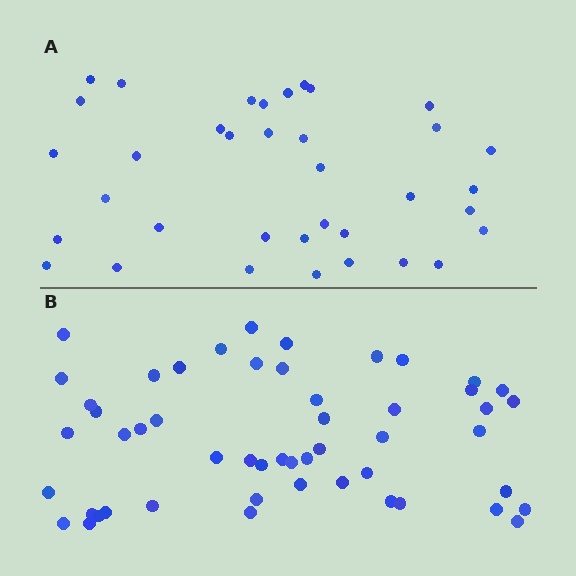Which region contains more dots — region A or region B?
Region B (the bottom region) has more dots.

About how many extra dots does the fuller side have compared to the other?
Region B has approximately 15 more dots than region A.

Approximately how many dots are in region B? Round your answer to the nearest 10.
About 50 dots. (The exact count is 52, which rounds to 50.)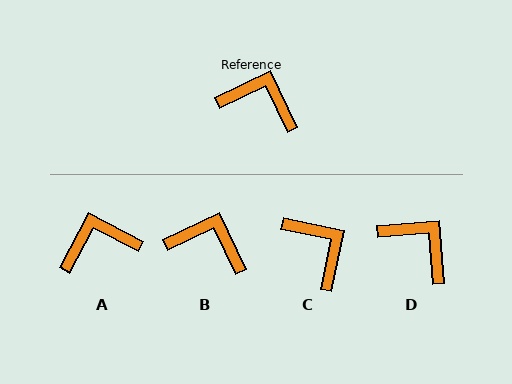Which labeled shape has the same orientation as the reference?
B.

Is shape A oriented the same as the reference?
No, it is off by about 36 degrees.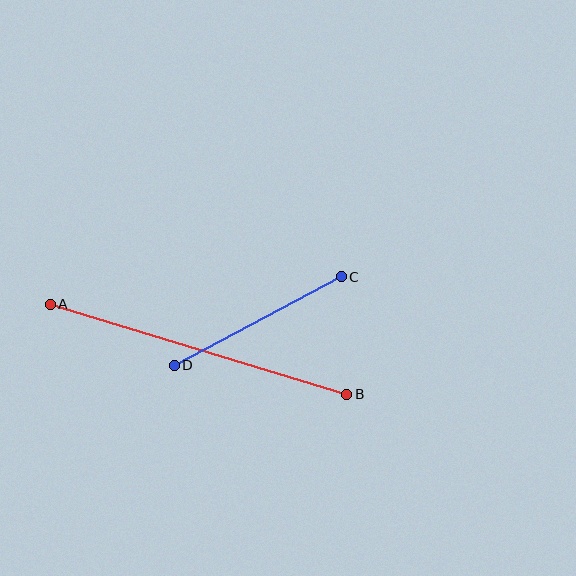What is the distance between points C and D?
The distance is approximately 189 pixels.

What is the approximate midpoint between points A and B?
The midpoint is at approximately (198, 349) pixels.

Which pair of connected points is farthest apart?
Points A and B are farthest apart.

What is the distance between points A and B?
The distance is approximately 310 pixels.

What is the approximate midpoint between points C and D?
The midpoint is at approximately (258, 321) pixels.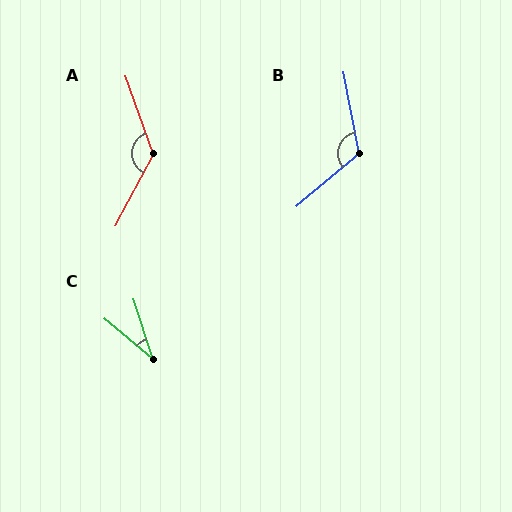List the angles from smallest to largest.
C (32°), B (120°), A (132°).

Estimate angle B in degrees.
Approximately 120 degrees.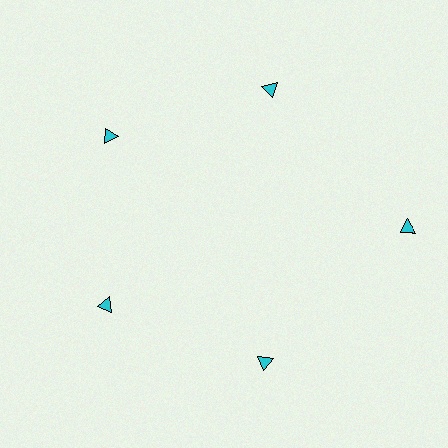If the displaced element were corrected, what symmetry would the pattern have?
It would have 5-fold rotational symmetry — the pattern would map onto itself every 72 degrees.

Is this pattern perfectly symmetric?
No. The 5 cyan triangles are arranged in a ring, but one element near the 3 o'clock position is pushed outward from the center, breaking the 5-fold rotational symmetry.